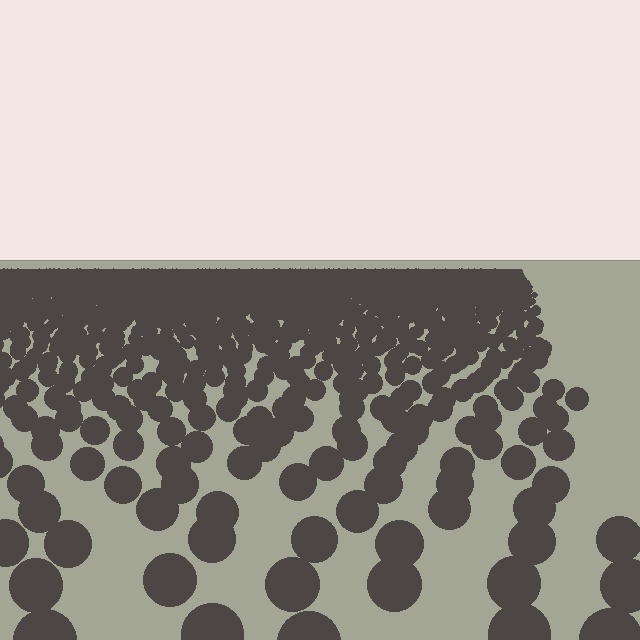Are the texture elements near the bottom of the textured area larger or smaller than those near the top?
Larger. Near the bottom, elements are closer to the viewer and appear at a bigger on-screen size.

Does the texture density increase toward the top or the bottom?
Density increases toward the top.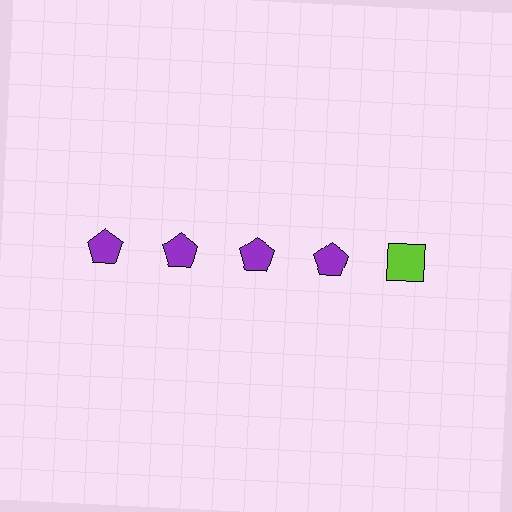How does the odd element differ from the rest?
It differs in both color (lime instead of purple) and shape (square instead of pentagon).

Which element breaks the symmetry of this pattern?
The lime square in the top row, rightmost column breaks the symmetry. All other shapes are purple pentagons.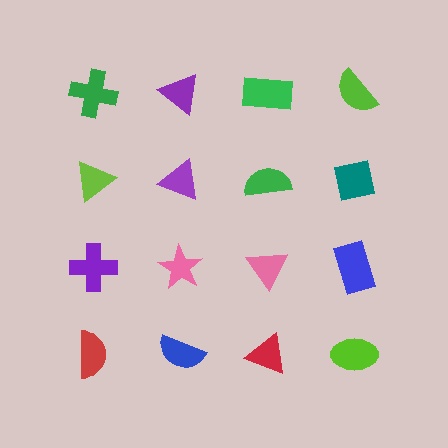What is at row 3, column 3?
A pink triangle.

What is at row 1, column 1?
A green cross.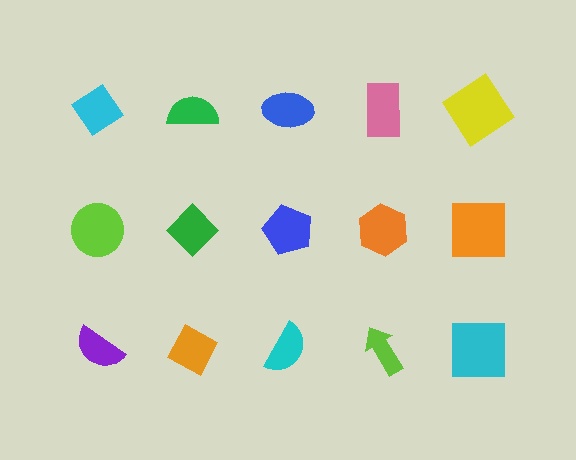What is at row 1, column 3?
A blue ellipse.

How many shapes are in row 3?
5 shapes.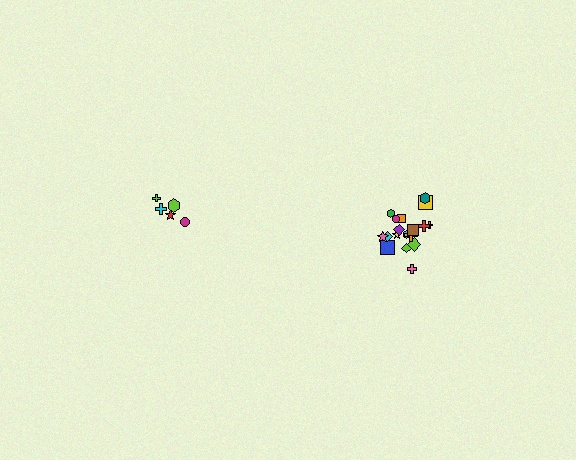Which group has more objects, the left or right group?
The right group.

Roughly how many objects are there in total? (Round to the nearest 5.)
Roughly 25 objects in total.